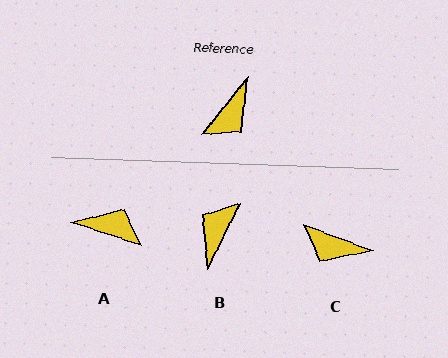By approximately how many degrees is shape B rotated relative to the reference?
Approximately 168 degrees clockwise.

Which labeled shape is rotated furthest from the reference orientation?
B, about 168 degrees away.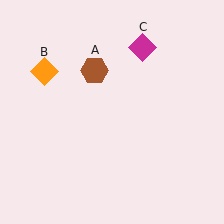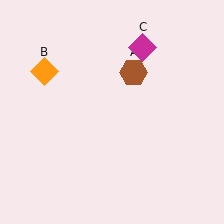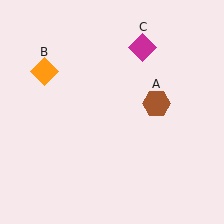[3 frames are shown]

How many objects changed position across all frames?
1 object changed position: brown hexagon (object A).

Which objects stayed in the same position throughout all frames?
Orange diamond (object B) and magenta diamond (object C) remained stationary.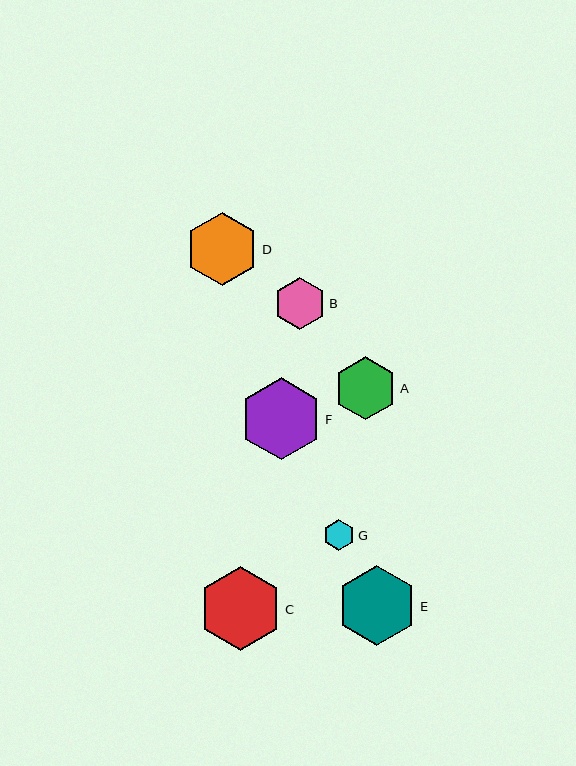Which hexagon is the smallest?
Hexagon G is the smallest with a size of approximately 31 pixels.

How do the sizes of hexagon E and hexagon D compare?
Hexagon E and hexagon D are approximately the same size.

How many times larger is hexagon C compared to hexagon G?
Hexagon C is approximately 2.7 times the size of hexagon G.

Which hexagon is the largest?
Hexagon C is the largest with a size of approximately 84 pixels.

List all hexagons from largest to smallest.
From largest to smallest: C, F, E, D, A, B, G.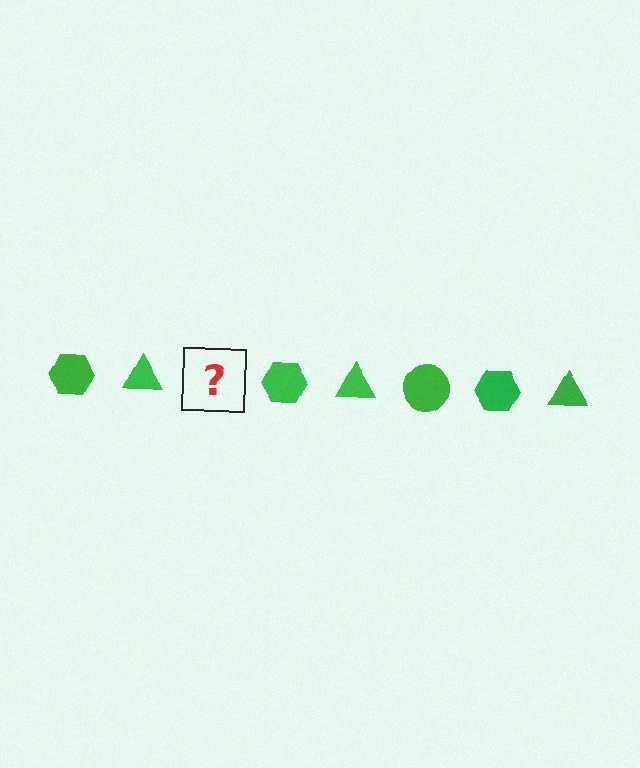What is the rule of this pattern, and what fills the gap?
The rule is that the pattern cycles through hexagon, triangle, circle shapes in green. The gap should be filled with a green circle.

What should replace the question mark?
The question mark should be replaced with a green circle.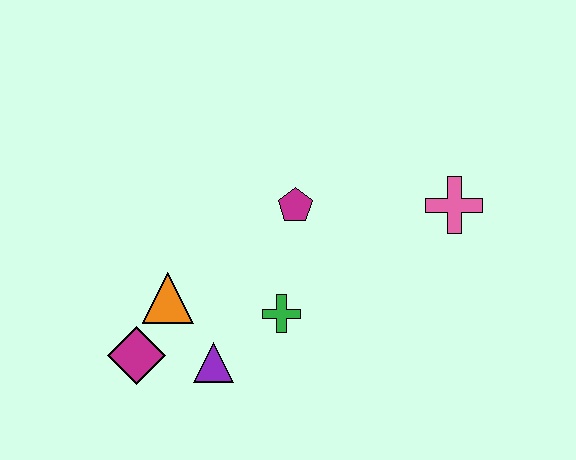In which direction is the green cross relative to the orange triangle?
The green cross is to the right of the orange triangle.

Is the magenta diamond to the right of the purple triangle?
No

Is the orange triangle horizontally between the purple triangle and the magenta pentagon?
No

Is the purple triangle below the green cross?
Yes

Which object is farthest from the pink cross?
The magenta diamond is farthest from the pink cross.